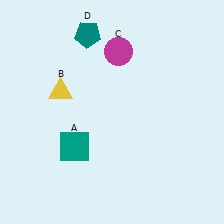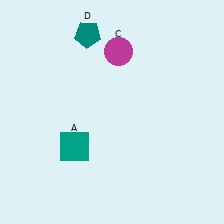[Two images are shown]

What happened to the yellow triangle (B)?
The yellow triangle (B) was removed in Image 2. It was in the top-left area of Image 1.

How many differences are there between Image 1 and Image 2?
There is 1 difference between the two images.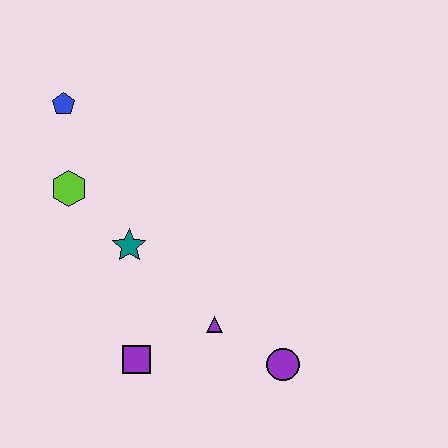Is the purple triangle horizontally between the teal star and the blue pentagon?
No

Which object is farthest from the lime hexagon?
The purple circle is farthest from the lime hexagon.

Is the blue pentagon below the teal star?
No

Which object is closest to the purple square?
The purple triangle is closest to the purple square.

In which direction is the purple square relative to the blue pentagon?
The purple square is below the blue pentagon.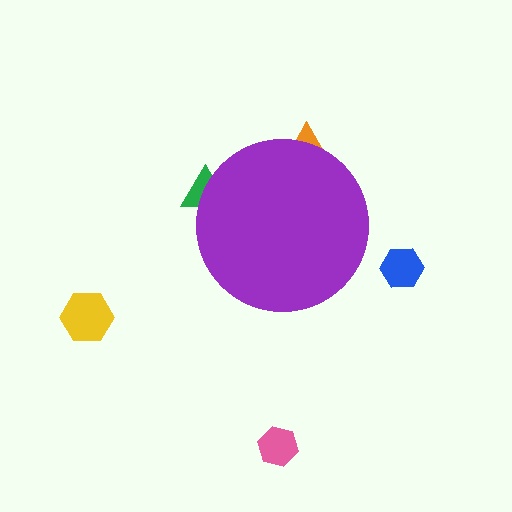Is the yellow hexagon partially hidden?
No, the yellow hexagon is fully visible.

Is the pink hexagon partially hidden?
No, the pink hexagon is fully visible.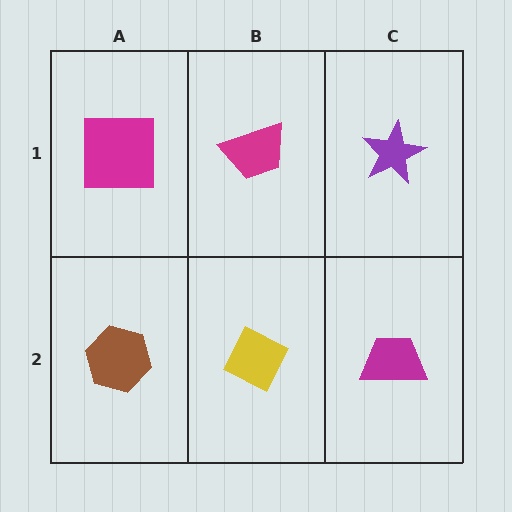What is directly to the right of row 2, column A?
A yellow diamond.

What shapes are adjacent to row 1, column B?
A yellow diamond (row 2, column B), a magenta square (row 1, column A), a purple star (row 1, column C).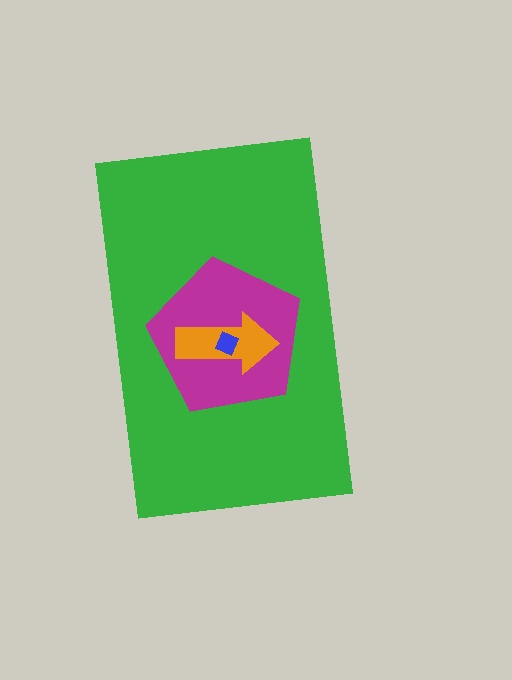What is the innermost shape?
The blue diamond.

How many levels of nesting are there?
4.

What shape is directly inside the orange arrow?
The blue diamond.